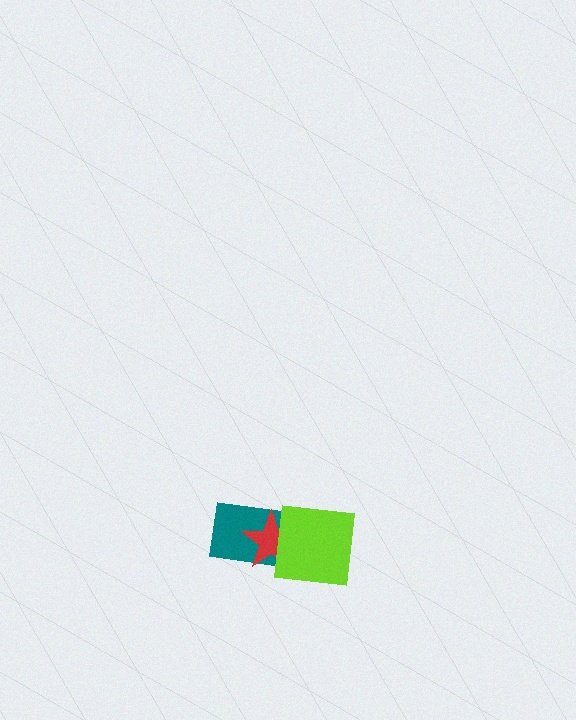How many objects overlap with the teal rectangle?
2 objects overlap with the teal rectangle.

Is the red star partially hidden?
Yes, it is partially covered by another shape.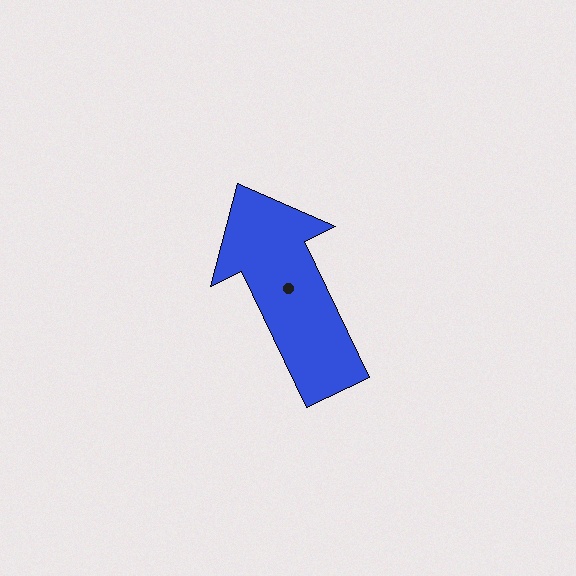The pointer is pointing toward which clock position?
Roughly 11 o'clock.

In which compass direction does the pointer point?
Northwest.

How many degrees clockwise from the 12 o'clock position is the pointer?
Approximately 334 degrees.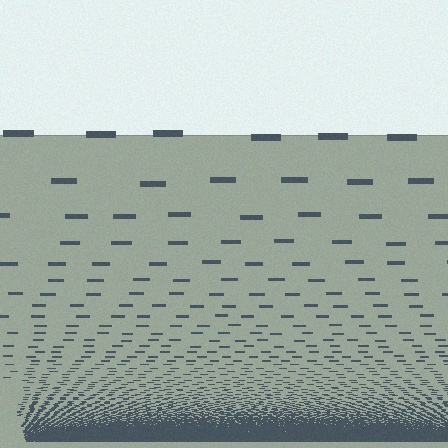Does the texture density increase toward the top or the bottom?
Density increases toward the bottom.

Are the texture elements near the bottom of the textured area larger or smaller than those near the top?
Smaller. The gradient is inverted — elements near the bottom are smaller and denser.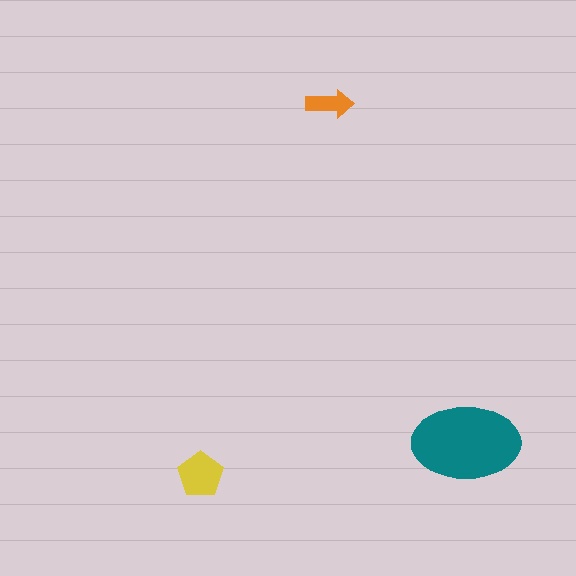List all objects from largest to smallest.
The teal ellipse, the yellow pentagon, the orange arrow.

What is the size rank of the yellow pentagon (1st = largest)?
2nd.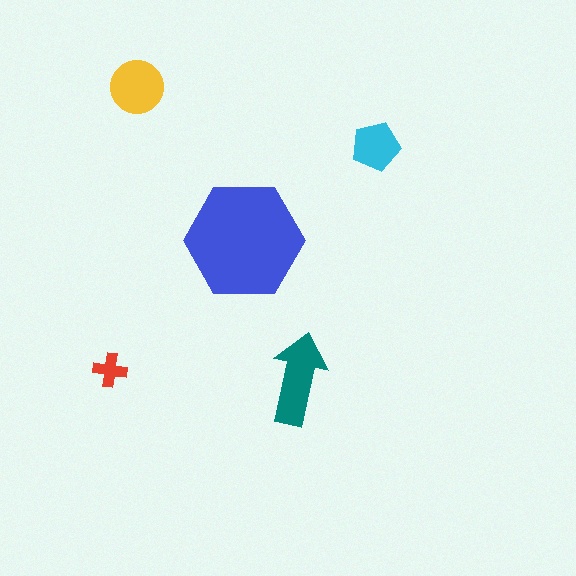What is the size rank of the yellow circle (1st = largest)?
3rd.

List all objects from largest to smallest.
The blue hexagon, the teal arrow, the yellow circle, the cyan pentagon, the red cross.